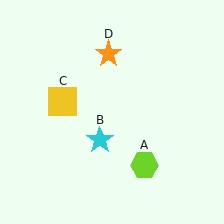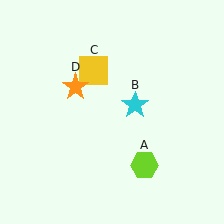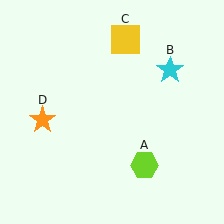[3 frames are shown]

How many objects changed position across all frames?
3 objects changed position: cyan star (object B), yellow square (object C), orange star (object D).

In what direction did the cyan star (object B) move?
The cyan star (object B) moved up and to the right.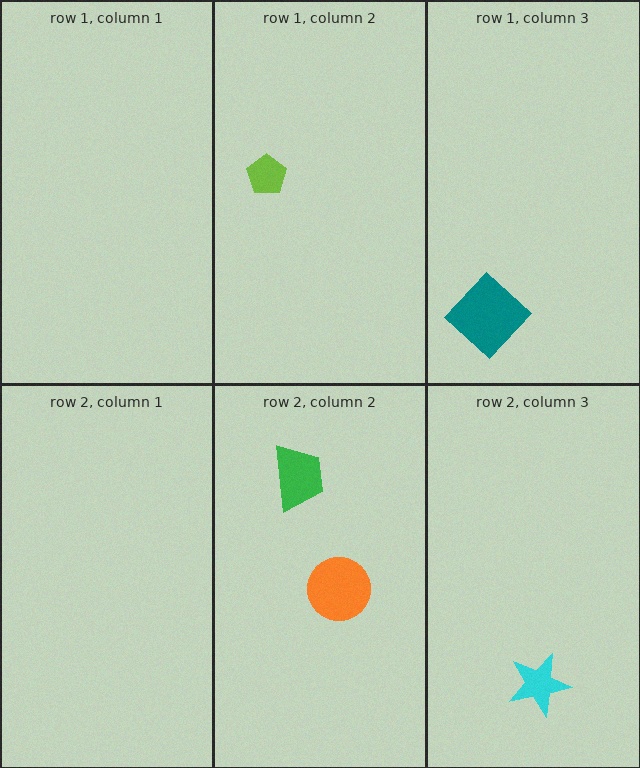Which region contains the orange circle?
The row 2, column 2 region.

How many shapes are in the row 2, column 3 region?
1.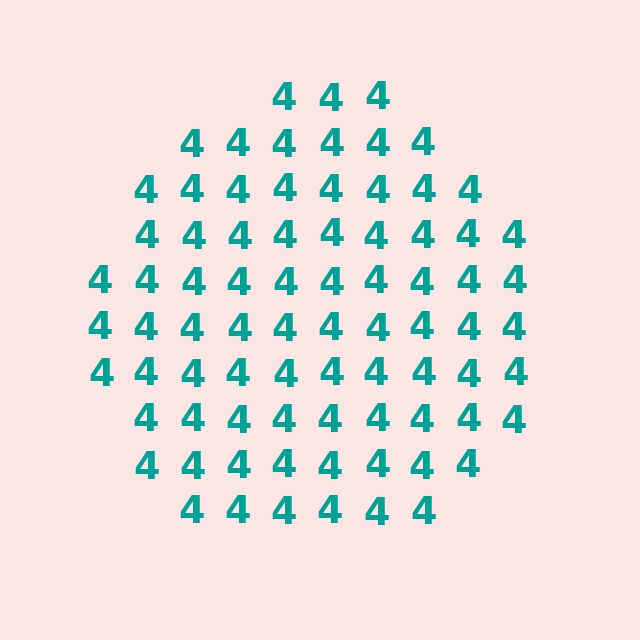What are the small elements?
The small elements are digit 4's.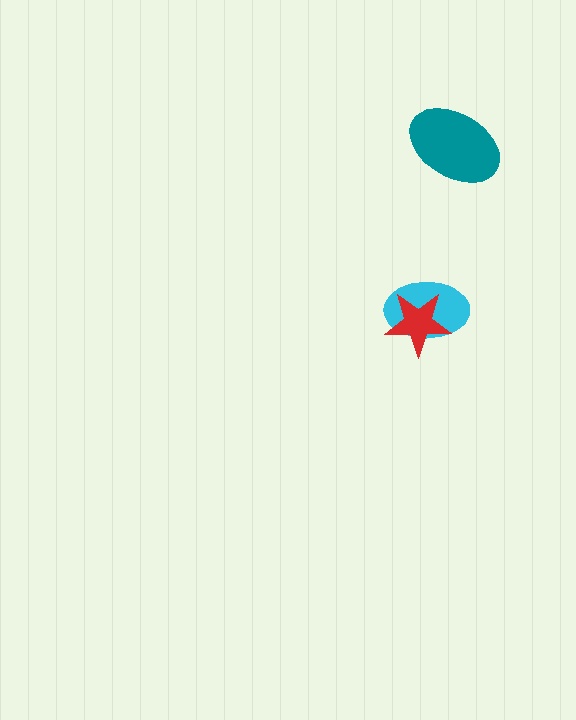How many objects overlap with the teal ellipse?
0 objects overlap with the teal ellipse.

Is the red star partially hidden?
No, no other shape covers it.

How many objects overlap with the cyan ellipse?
1 object overlaps with the cyan ellipse.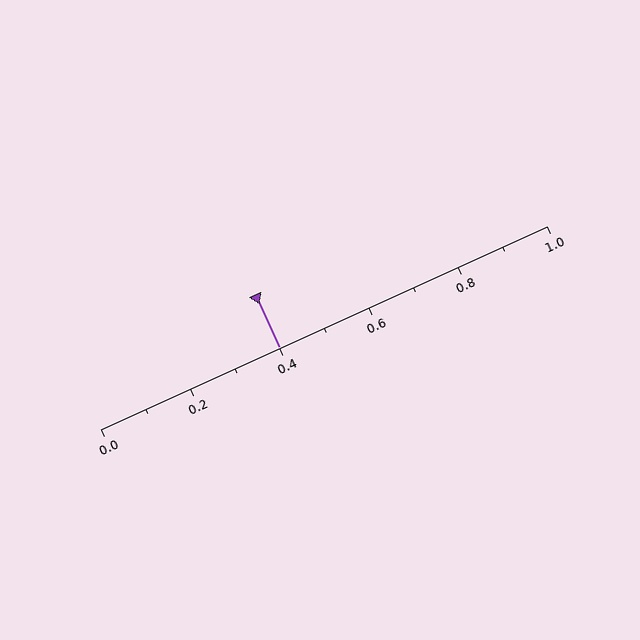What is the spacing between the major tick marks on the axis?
The major ticks are spaced 0.2 apart.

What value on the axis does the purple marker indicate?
The marker indicates approximately 0.4.